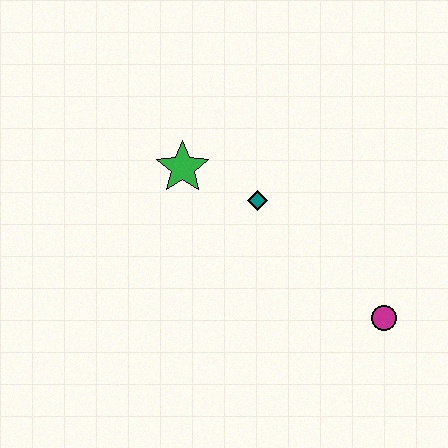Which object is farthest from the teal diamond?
The magenta circle is farthest from the teal diamond.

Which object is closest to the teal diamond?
The green star is closest to the teal diamond.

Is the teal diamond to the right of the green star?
Yes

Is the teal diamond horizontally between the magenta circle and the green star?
Yes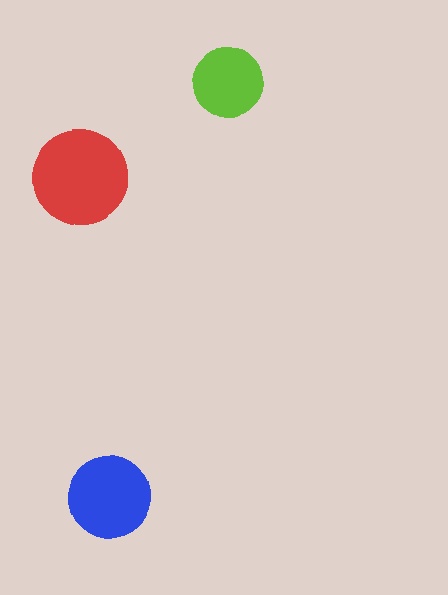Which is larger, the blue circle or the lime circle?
The blue one.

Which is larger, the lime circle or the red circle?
The red one.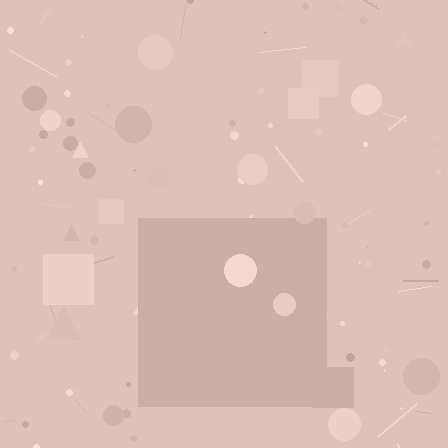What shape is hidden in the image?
A square is hidden in the image.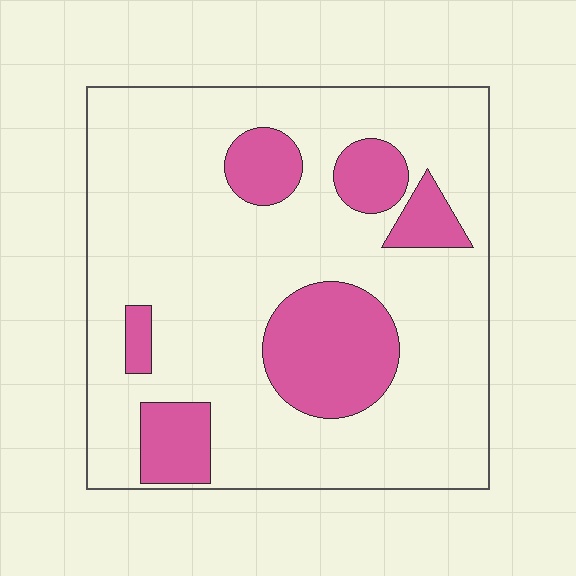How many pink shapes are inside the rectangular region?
6.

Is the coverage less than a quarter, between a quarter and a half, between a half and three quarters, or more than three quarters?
Less than a quarter.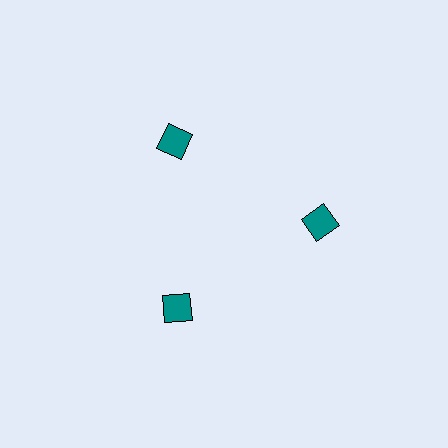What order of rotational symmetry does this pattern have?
This pattern has 3-fold rotational symmetry.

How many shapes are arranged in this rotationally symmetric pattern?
There are 3 shapes, arranged in 3 groups of 1.